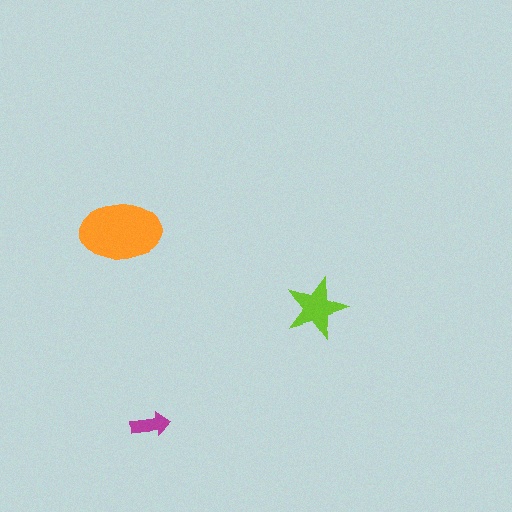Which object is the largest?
The orange ellipse.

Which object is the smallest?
The magenta arrow.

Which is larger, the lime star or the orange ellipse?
The orange ellipse.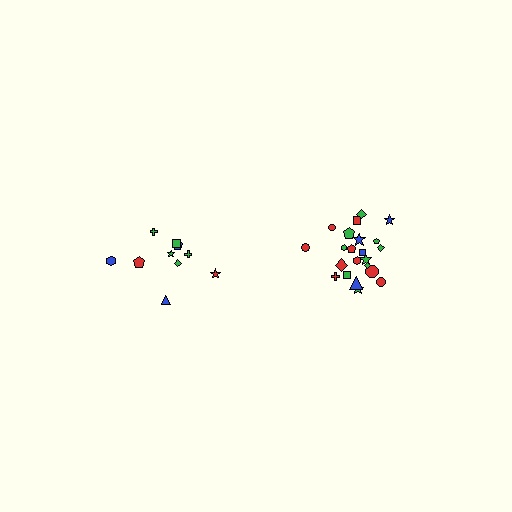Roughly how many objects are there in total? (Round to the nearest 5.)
Roughly 30 objects in total.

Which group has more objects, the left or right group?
The right group.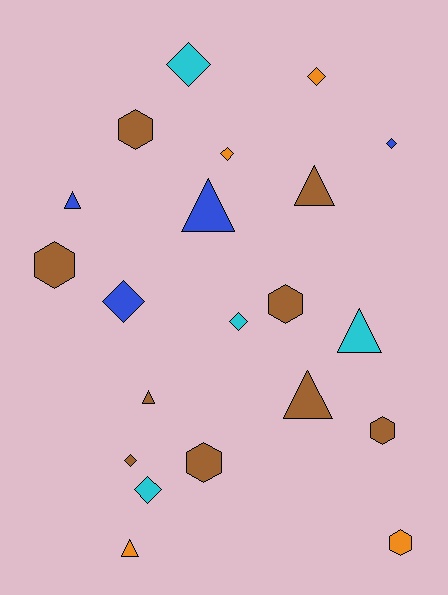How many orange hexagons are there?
There is 1 orange hexagon.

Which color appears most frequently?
Brown, with 9 objects.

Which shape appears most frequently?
Diamond, with 8 objects.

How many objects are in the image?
There are 21 objects.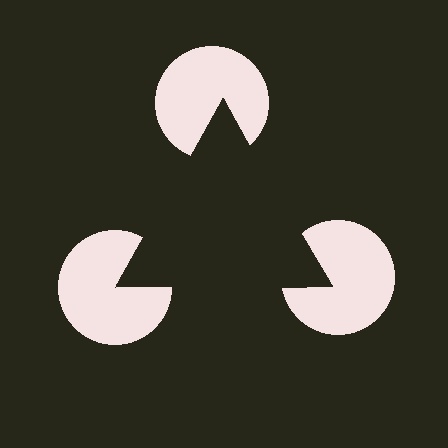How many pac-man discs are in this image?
There are 3 — one at each vertex of the illusory triangle.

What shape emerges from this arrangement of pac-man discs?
An illusory triangle — its edges are inferred from the aligned wedge cuts in the pac-man discs, not physically drawn.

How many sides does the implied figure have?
3 sides.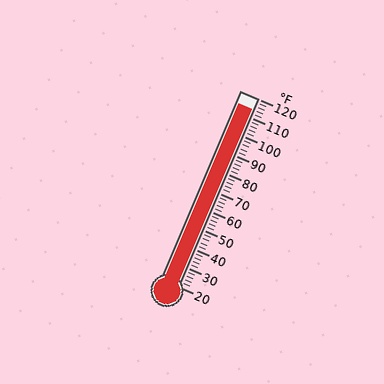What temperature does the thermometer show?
The thermometer shows approximately 114°F.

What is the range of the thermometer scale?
The thermometer scale ranges from 20°F to 120°F.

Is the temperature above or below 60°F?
The temperature is above 60°F.